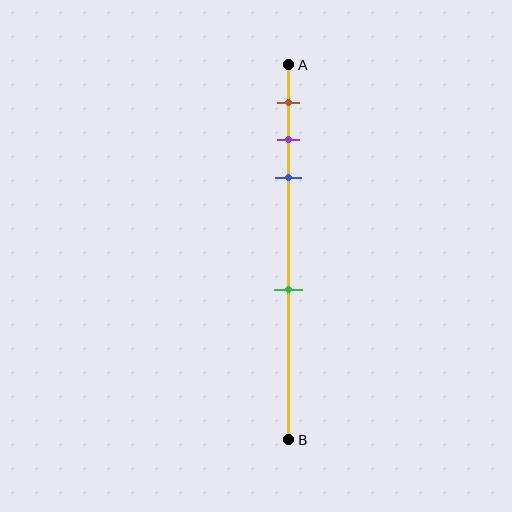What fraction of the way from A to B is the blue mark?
The blue mark is approximately 30% (0.3) of the way from A to B.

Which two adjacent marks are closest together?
The purple and blue marks are the closest adjacent pair.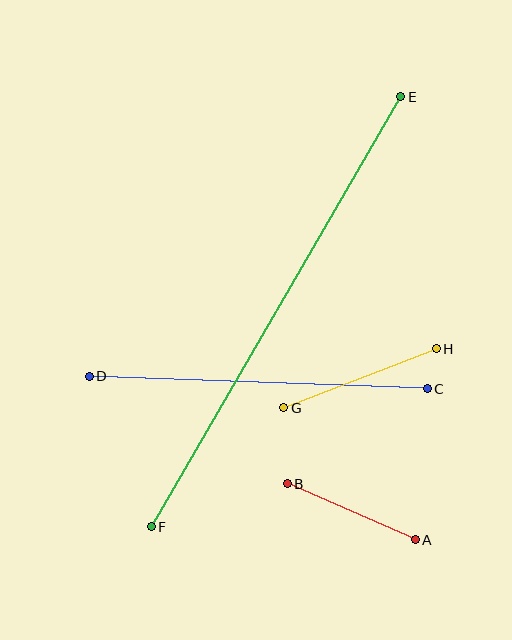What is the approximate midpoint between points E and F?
The midpoint is at approximately (276, 312) pixels.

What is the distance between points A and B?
The distance is approximately 140 pixels.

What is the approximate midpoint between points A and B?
The midpoint is at approximately (351, 512) pixels.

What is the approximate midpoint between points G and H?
The midpoint is at approximately (360, 378) pixels.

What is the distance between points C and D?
The distance is approximately 338 pixels.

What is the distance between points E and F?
The distance is approximately 497 pixels.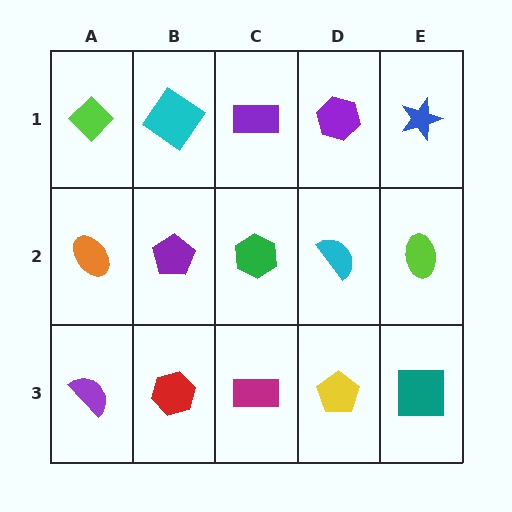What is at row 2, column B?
A purple pentagon.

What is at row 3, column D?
A yellow pentagon.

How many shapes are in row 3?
5 shapes.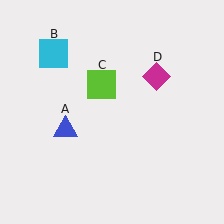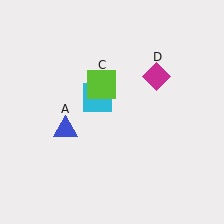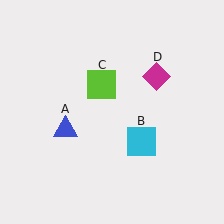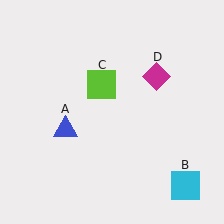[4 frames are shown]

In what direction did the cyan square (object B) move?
The cyan square (object B) moved down and to the right.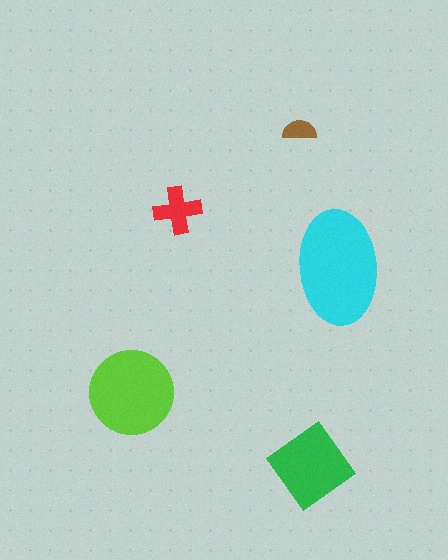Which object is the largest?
The cyan ellipse.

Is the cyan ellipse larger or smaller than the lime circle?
Larger.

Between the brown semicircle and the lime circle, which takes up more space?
The lime circle.